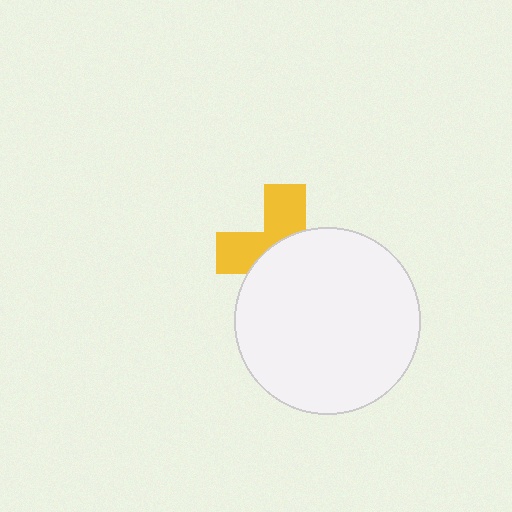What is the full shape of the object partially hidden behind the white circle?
The partially hidden object is a yellow cross.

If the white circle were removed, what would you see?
You would see the complete yellow cross.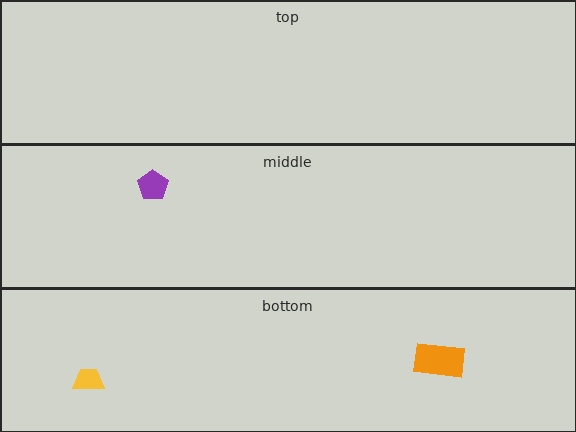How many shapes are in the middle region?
1.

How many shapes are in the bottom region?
2.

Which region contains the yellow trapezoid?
The bottom region.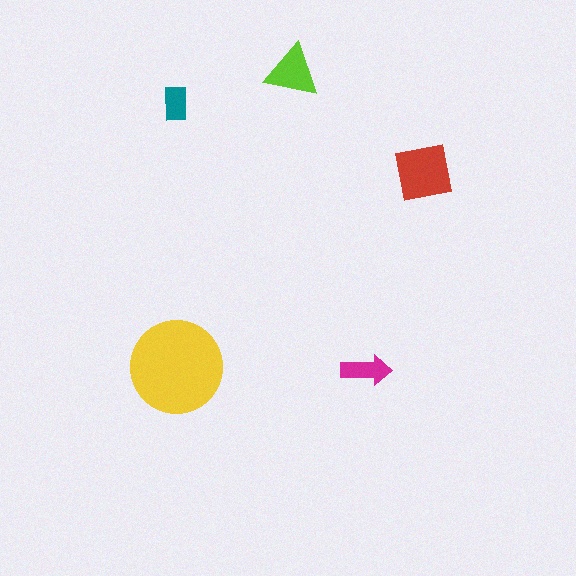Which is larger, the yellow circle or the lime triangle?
The yellow circle.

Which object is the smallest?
The teal rectangle.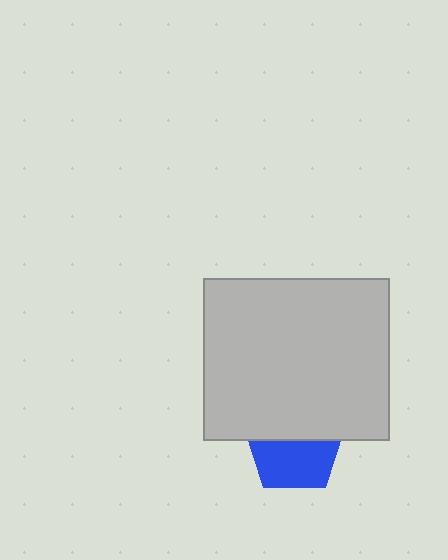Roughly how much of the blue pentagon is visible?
About half of it is visible (roughly 53%).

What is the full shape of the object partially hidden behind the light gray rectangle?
The partially hidden object is a blue pentagon.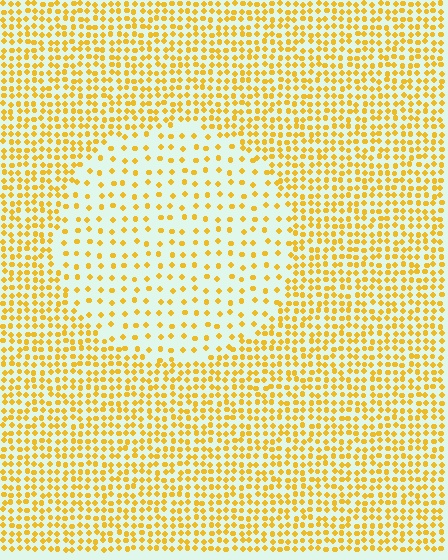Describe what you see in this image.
The image contains small yellow elements arranged at two different densities. A circle-shaped region is visible where the elements are less densely packed than the surrounding area.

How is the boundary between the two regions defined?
The boundary is defined by a change in element density (approximately 2.4x ratio). All elements are the same color, size, and shape.